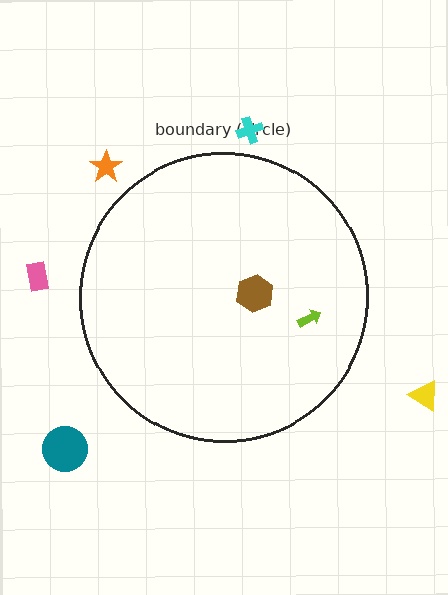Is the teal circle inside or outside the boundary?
Outside.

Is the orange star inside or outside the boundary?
Outside.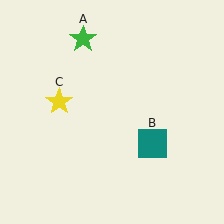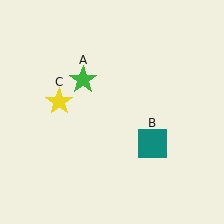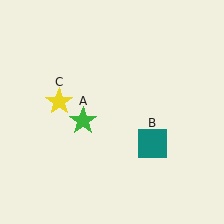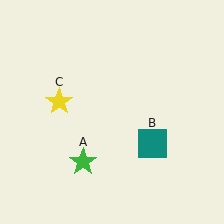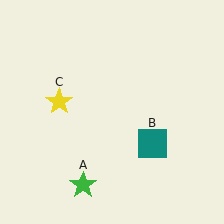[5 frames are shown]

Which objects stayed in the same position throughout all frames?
Teal square (object B) and yellow star (object C) remained stationary.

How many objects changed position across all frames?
1 object changed position: green star (object A).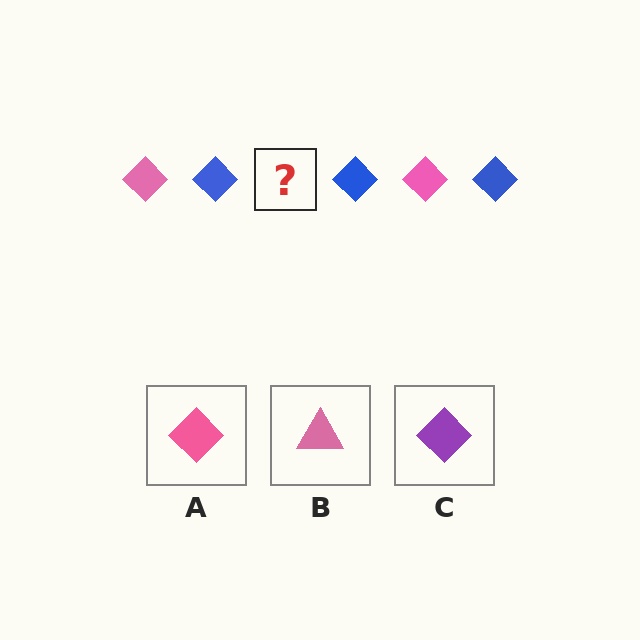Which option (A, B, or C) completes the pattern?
A.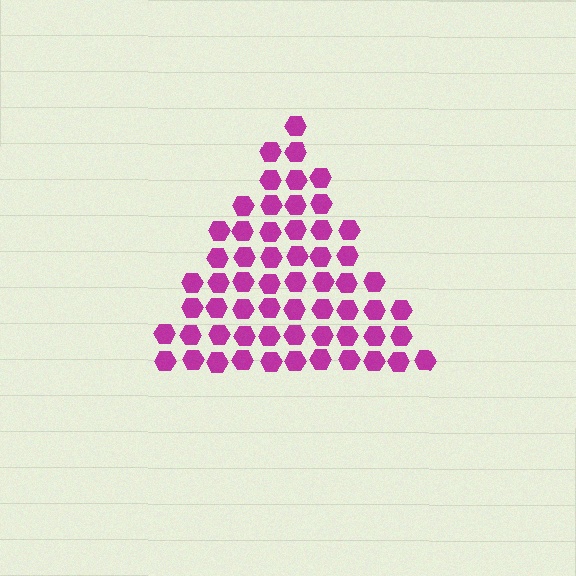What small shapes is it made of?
It is made of small hexagons.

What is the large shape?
The large shape is a triangle.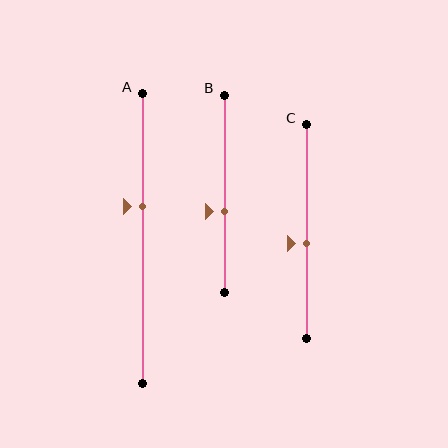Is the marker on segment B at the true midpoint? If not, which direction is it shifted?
No, the marker on segment B is shifted downward by about 9% of the segment length.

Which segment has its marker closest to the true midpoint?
Segment C has its marker closest to the true midpoint.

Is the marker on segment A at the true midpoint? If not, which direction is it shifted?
No, the marker on segment A is shifted upward by about 11% of the segment length.